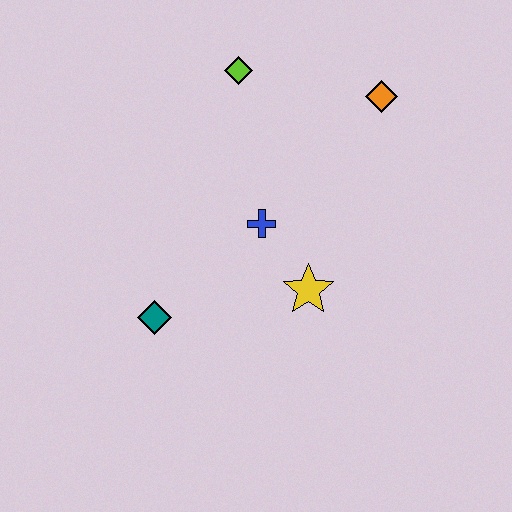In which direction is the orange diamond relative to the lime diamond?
The orange diamond is to the right of the lime diamond.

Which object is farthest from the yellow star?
The lime diamond is farthest from the yellow star.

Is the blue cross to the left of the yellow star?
Yes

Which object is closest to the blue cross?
The yellow star is closest to the blue cross.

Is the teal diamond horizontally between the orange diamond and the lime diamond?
No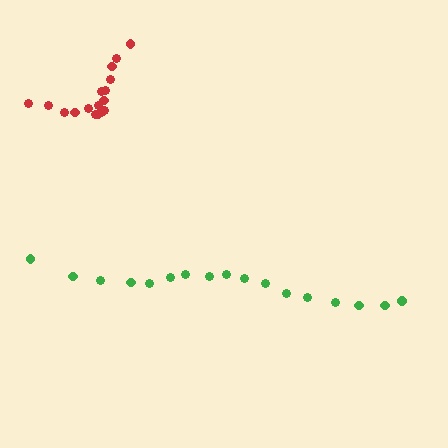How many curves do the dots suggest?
There are 2 distinct paths.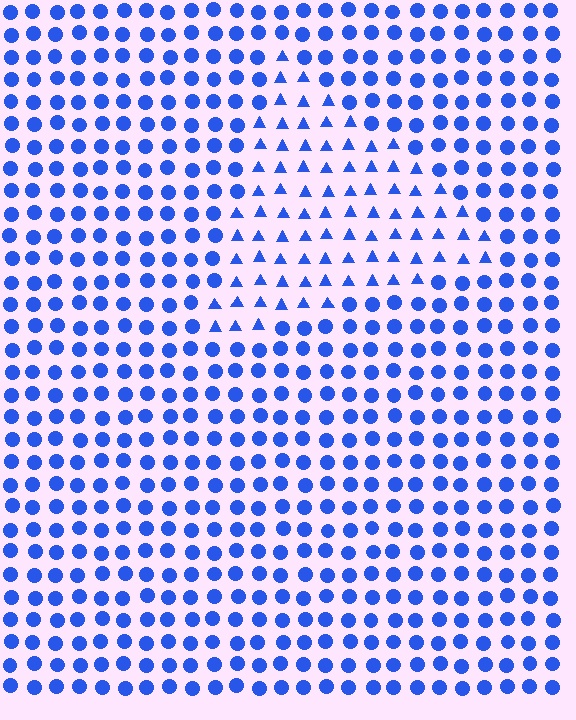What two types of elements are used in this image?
The image uses triangles inside the triangle region and circles outside it.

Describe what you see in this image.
The image is filled with small blue elements arranged in a uniform grid. A triangle-shaped region contains triangles, while the surrounding area contains circles. The boundary is defined purely by the change in element shape.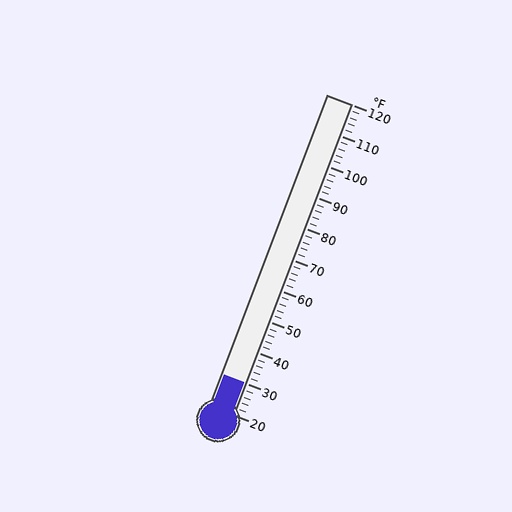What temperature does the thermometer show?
The thermometer shows approximately 30°F.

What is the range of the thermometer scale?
The thermometer scale ranges from 20°F to 120°F.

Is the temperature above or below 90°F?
The temperature is below 90°F.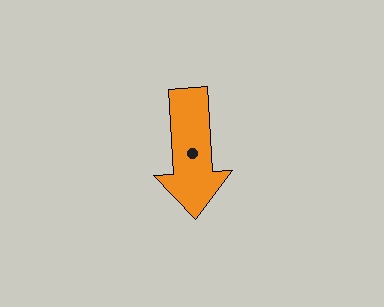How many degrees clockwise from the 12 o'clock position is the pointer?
Approximately 177 degrees.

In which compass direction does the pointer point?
South.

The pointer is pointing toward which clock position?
Roughly 6 o'clock.